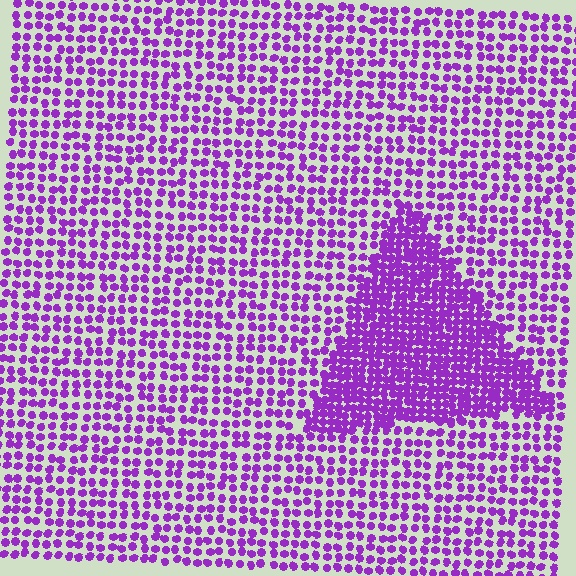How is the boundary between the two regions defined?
The boundary is defined by a change in element density (approximately 2.0x ratio). All elements are the same color, size, and shape.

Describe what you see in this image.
The image contains small purple elements arranged at two different densities. A triangle-shaped region is visible where the elements are more densely packed than the surrounding area.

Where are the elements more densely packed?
The elements are more densely packed inside the triangle boundary.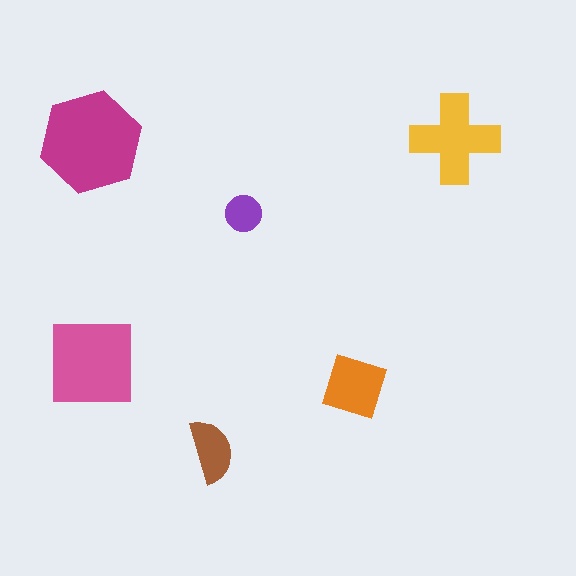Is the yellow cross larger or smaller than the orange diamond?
Larger.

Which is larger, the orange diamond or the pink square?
The pink square.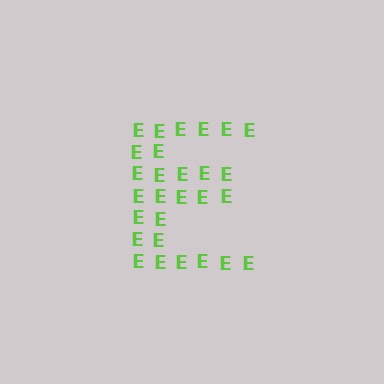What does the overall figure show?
The overall figure shows the letter E.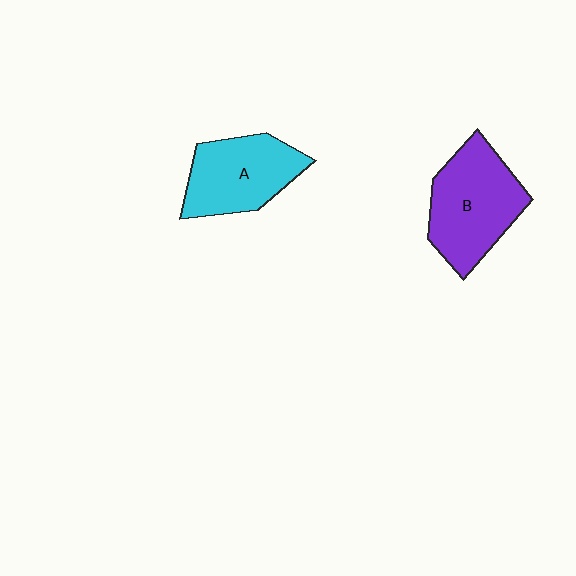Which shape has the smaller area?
Shape A (cyan).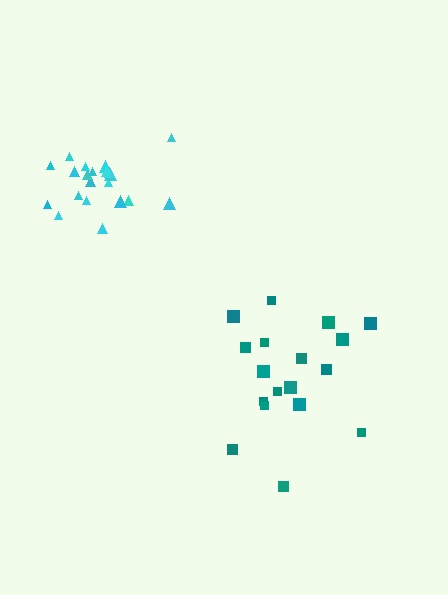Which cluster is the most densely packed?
Cyan.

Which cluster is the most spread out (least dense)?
Teal.